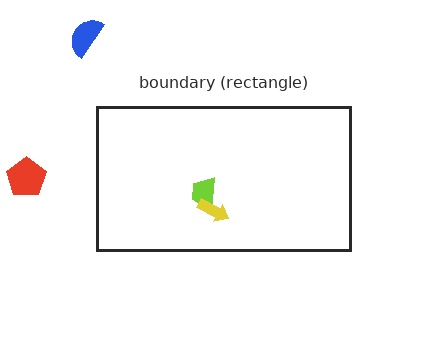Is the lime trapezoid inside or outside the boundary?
Inside.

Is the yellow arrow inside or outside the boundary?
Inside.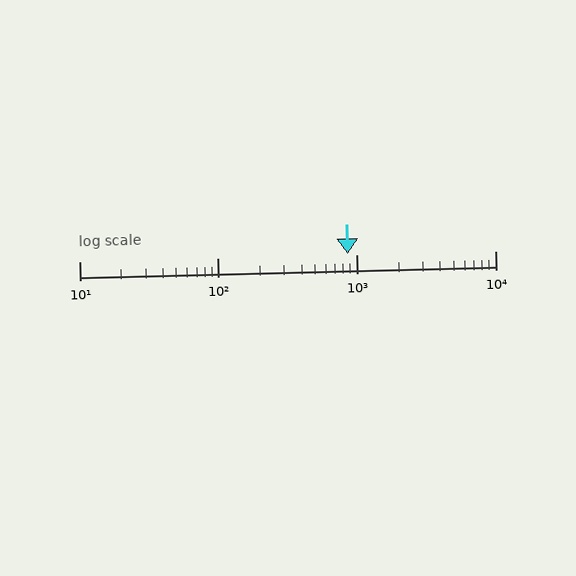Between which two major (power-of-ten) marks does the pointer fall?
The pointer is between 100 and 1000.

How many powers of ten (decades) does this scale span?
The scale spans 3 decades, from 10 to 10000.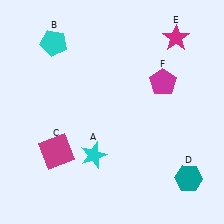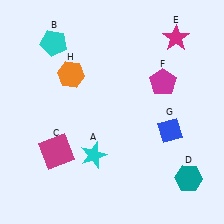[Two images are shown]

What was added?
A blue diamond (G), an orange hexagon (H) were added in Image 2.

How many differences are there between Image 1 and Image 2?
There are 2 differences between the two images.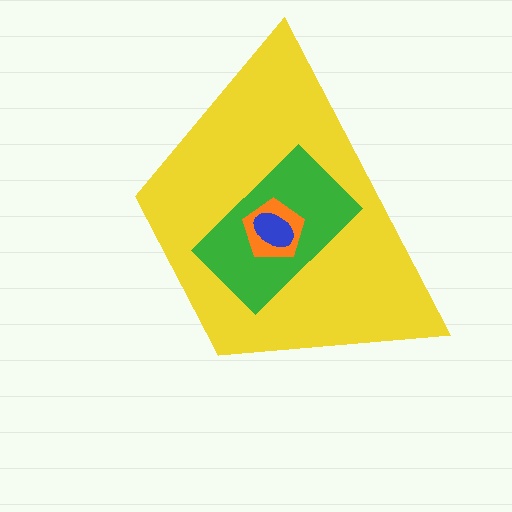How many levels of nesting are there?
4.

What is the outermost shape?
The yellow trapezoid.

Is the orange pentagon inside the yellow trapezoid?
Yes.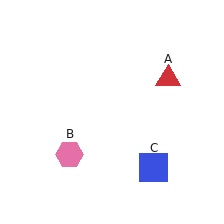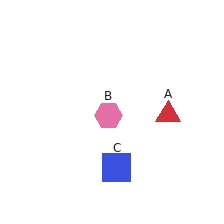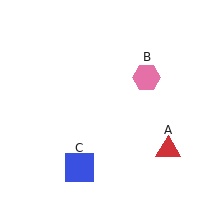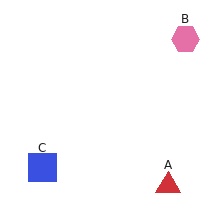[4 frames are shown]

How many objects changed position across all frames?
3 objects changed position: red triangle (object A), pink hexagon (object B), blue square (object C).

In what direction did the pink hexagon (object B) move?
The pink hexagon (object B) moved up and to the right.